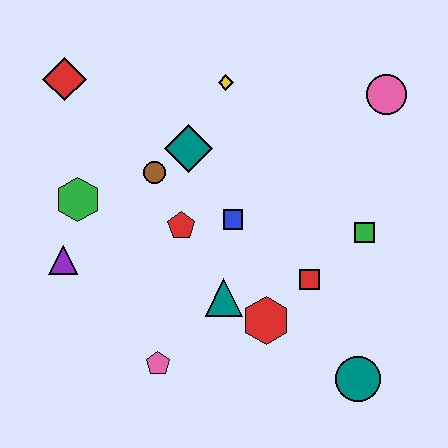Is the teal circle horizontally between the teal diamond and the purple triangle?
No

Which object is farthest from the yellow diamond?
The teal circle is farthest from the yellow diamond.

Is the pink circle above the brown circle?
Yes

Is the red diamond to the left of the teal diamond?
Yes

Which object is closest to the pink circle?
The green square is closest to the pink circle.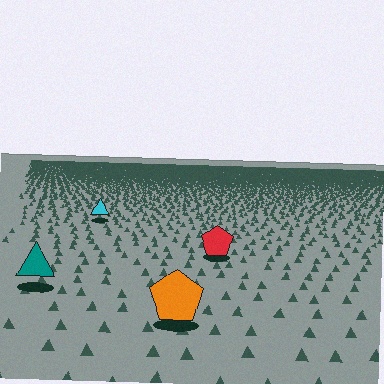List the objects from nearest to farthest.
From nearest to farthest: the orange pentagon, the teal triangle, the red pentagon, the cyan triangle.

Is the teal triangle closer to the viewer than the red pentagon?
Yes. The teal triangle is closer — you can tell from the texture gradient: the ground texture is coarser near it.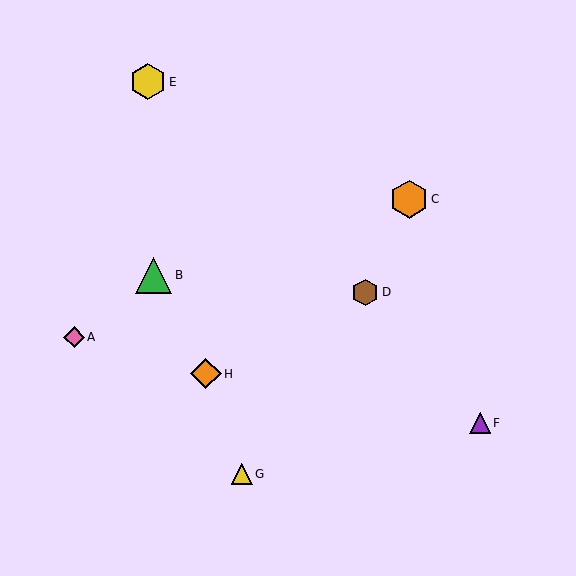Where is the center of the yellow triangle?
The center of the yellow triangle is at (242, 474).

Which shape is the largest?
The orange hexagon (labeled C) is the largest.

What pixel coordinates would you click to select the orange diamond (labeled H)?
Click at (206, 374) to select the orange diamond H.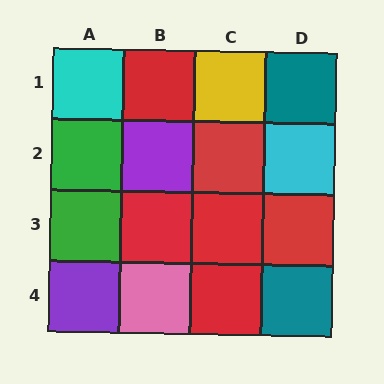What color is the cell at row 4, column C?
Red.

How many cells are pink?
1 cell is pink.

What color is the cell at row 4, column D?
Teal.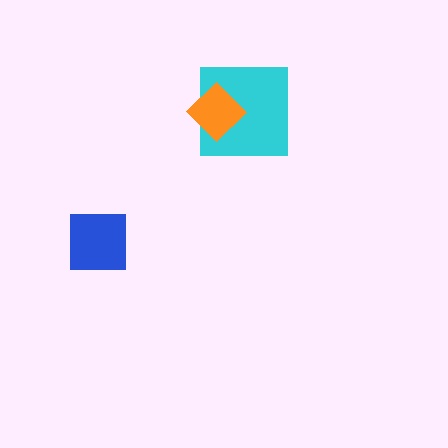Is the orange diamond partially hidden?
No, no other shape covers it.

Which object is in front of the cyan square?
The orange diamond is in front of the cyan square.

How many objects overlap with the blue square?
0 objects overlap with the blue square.